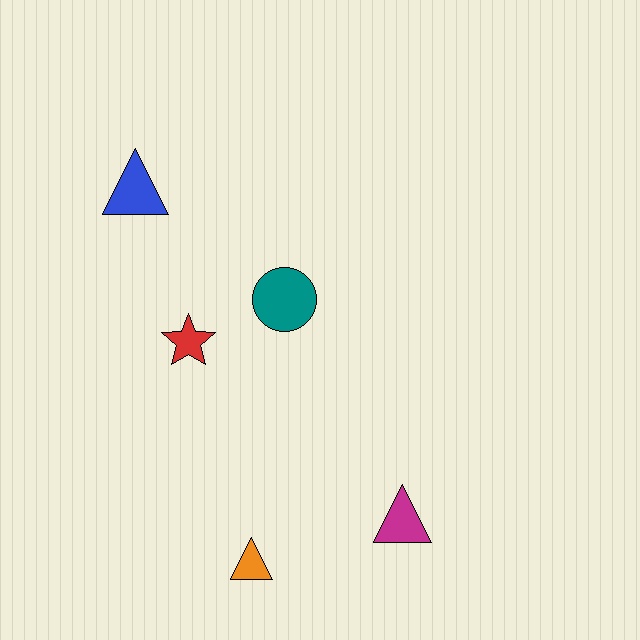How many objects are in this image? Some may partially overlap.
There are 5 objects.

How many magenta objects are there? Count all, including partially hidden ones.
There is 1 magenta object.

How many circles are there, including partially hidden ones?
There is 1 circle.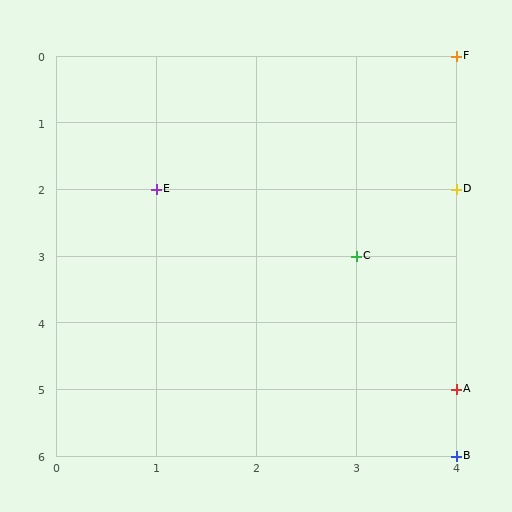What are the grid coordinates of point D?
Point D is at grid coordinates (4, 2).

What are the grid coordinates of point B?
Point B is at grid coordinates (4, 6).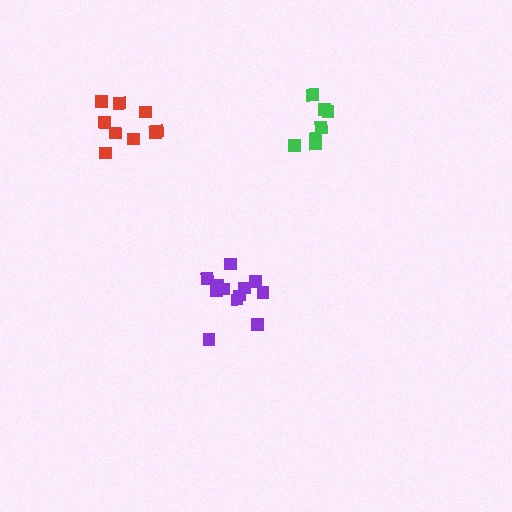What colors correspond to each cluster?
The clusters are colored: red, green, purple.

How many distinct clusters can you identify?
There are 3 distinct clusters.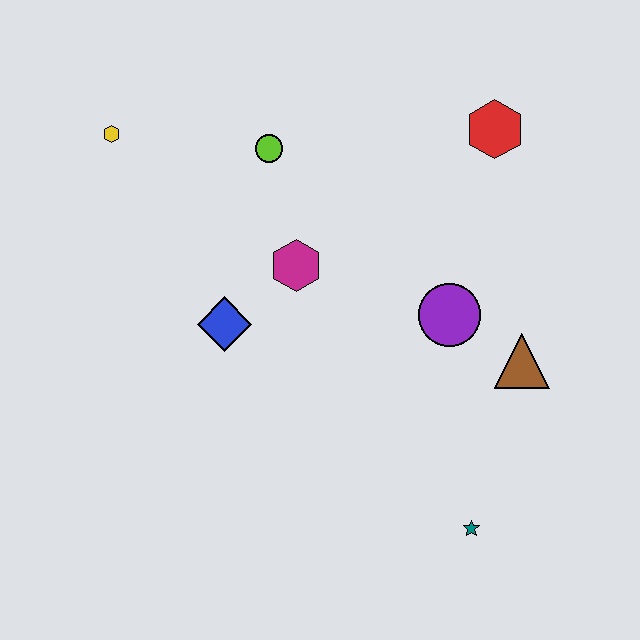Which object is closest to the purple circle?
The brown triangle is closest to the purple circle.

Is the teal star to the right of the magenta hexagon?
Yes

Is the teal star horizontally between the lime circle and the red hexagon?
Yes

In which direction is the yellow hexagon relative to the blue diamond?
The yellow hexagon is above the blue diamond.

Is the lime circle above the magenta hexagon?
Yes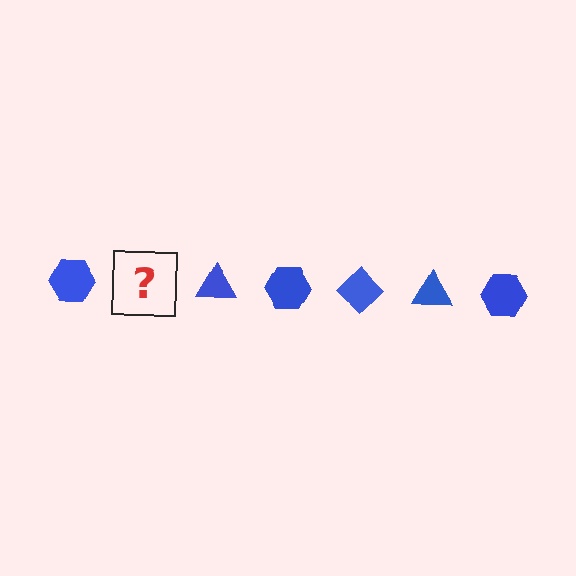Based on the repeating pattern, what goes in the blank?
The blank should be a blue diamond.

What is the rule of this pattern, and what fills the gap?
The rule is that the pattern cycles through hexagon, diamond, triangle shapes in blue. The gap should be filled with a blue diamond.